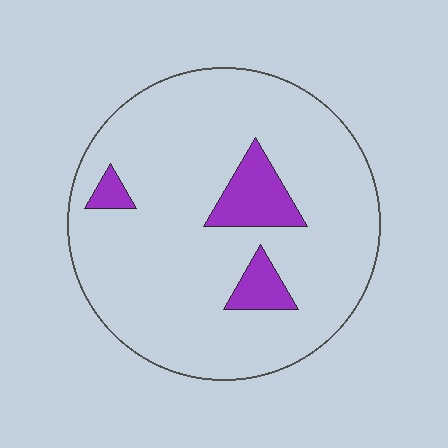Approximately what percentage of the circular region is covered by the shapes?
Approximately 10%.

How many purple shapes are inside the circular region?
3.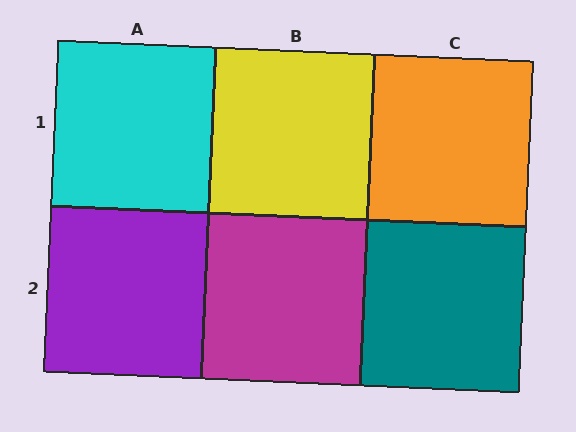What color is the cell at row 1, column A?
Cyan.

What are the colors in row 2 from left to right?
Purple, magenta, teal.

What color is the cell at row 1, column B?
Yellow.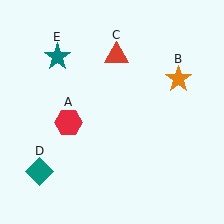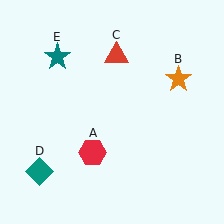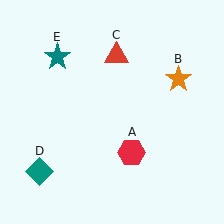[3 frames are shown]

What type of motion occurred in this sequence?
The red hexagon (object A) rotated counterclockwise around the center of the scene.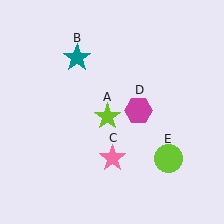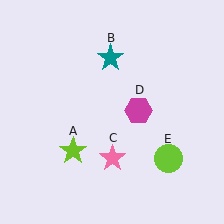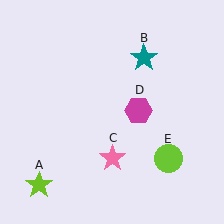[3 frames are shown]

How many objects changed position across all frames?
2 objects changed position: lime star (object A), teal star (object B).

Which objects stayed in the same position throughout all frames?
Pink star (object C) and magenta hexagon (object D) and lime circle (object E) remained stationary.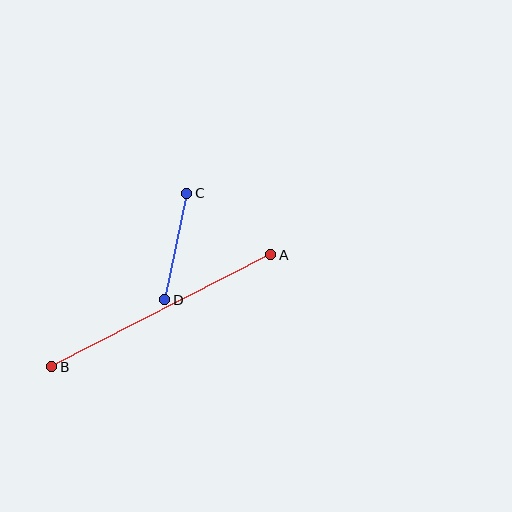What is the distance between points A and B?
The distance is approximately 246 pixels.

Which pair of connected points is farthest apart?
Points A and B are farthest apart.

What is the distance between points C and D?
The distance is approximately 108 pixels.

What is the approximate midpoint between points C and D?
The midpoint is at approximately (176, 246) pixels.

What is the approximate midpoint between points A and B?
The midpoint is at approximately (161, 311) pixels.